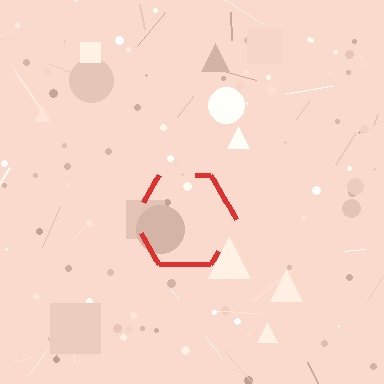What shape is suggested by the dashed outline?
The dashed outline suggests a hexagon.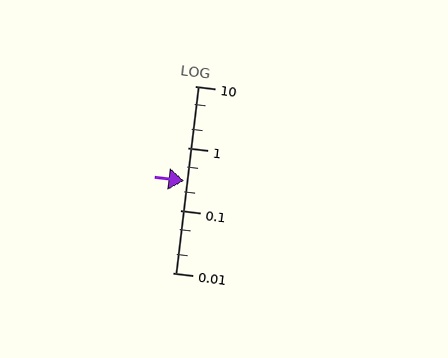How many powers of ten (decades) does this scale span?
The scale spans 3 decades, from 0.01 to 10.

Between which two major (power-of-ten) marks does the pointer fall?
The pointer is between 0.1 and 1.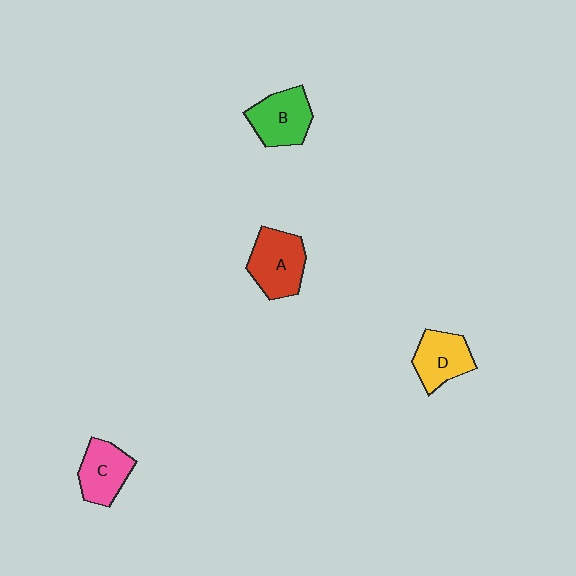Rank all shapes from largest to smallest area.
From largest to smallest: A (red), B (green), D (yellow), C (pink).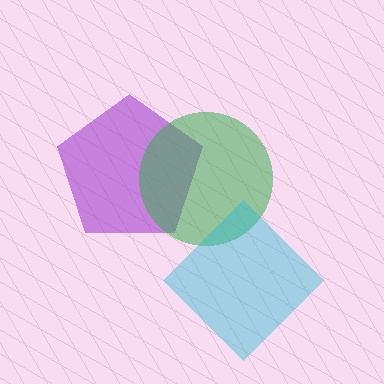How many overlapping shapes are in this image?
There are 3 overlapping shapes in the image.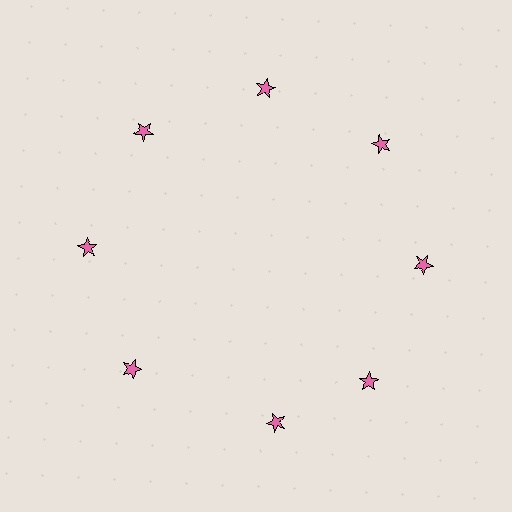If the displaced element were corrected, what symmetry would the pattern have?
It would have 8-fold rotational symmetry — the pattern would map onto itself every 45 degrees.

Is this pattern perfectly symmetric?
No. The 8 pink stars are arranged in a ring, but one element near the 6 o'clock position is rotated out of alignment along the ring, breaking the 8-fold rotational symmetry.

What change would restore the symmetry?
The symmetry would be restored by rotating it back into even spacing with its neighbors so that all 8 stars sit at equal angles and equal distance from the center.